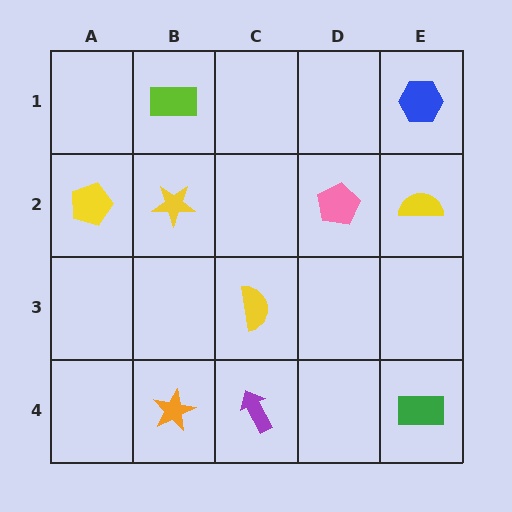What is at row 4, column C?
A purple arrow.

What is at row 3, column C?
A yellow semicircle.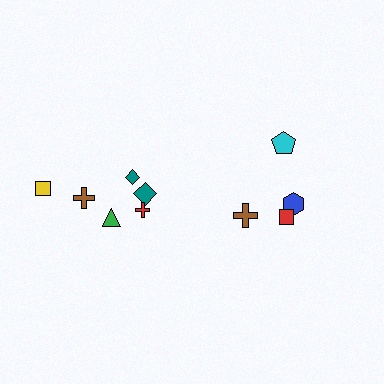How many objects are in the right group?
There are 4 objects.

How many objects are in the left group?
There are 6 objects.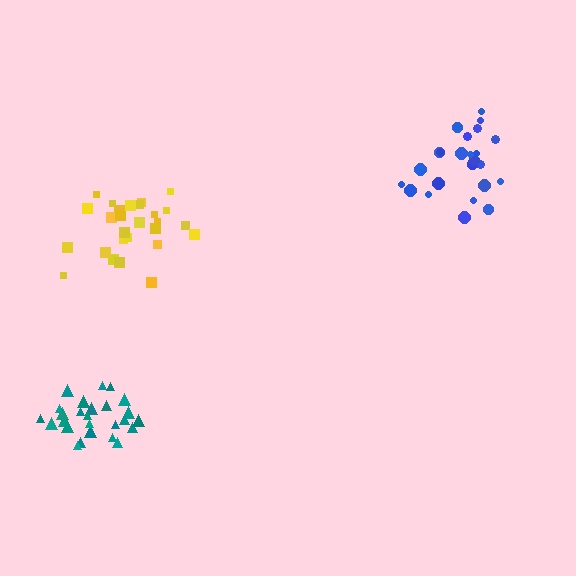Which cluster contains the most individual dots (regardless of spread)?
Yellow (27).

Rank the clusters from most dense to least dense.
teal, yellow, blue.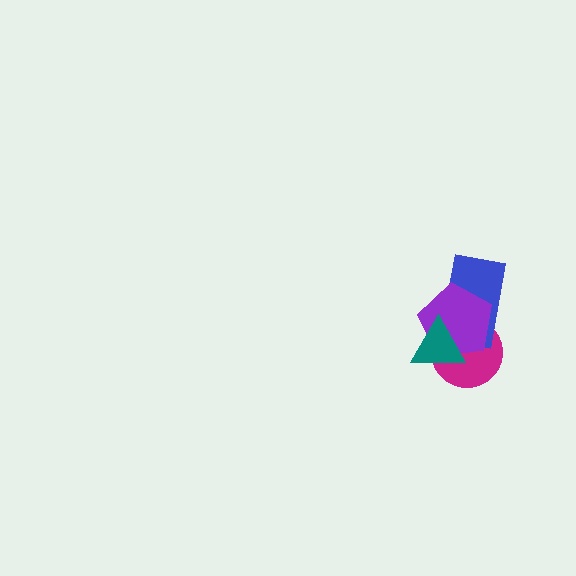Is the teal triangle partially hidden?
No, no other shape covers it.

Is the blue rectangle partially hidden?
Yes, it is partially covered by another shape.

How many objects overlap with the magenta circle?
3 objects overlap with the magenta circle.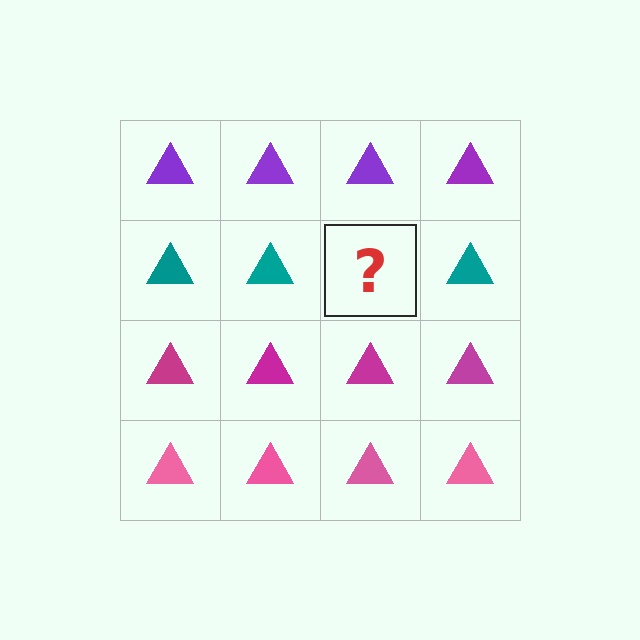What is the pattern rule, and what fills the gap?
The rule is that each row has a consistent color. The gap should be filled with a teal triangle.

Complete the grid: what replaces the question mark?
The question mark should be replaced with a teal triangle.